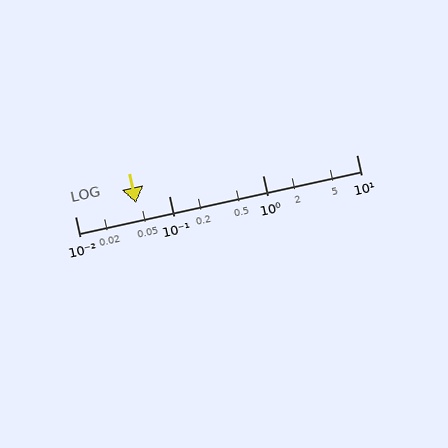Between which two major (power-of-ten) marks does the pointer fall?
The pointer is between 0.01 and 0.1.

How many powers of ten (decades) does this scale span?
The scale spans 3 decades, from 0.01 to 10.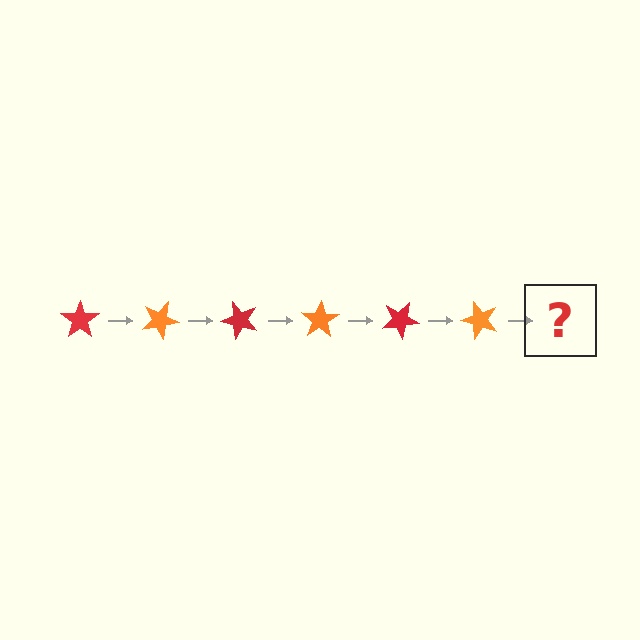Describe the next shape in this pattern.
It should be a red star, rotated 150 degrees from the start.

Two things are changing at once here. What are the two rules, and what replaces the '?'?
The two rules are that it rotates 25 degrees each step and the color cycles through red and orange. The '?' should be a red star, rotated 150 degrees from the start.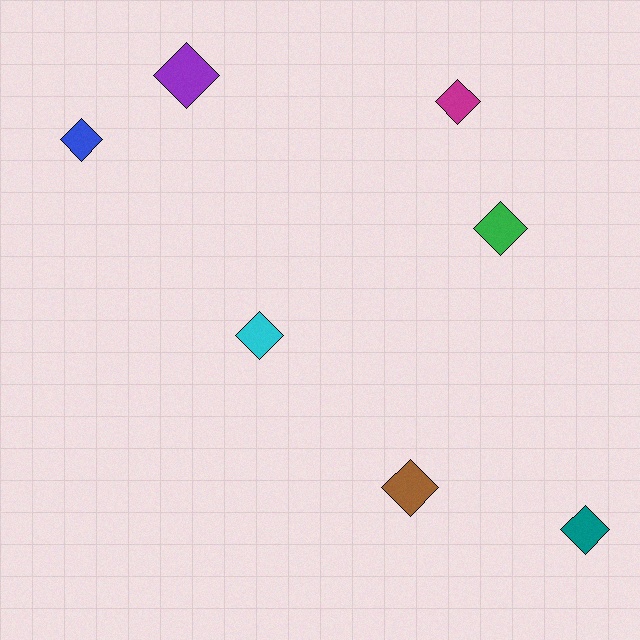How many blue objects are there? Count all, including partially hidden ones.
There is 1 blue object.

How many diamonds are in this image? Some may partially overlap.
There are 7 diamonds.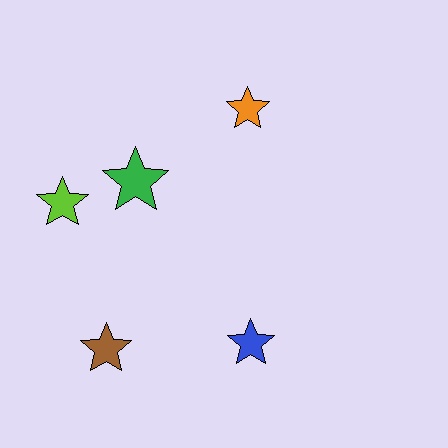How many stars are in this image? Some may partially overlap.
There are 5 stars.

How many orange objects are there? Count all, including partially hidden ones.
There is 1 orange object.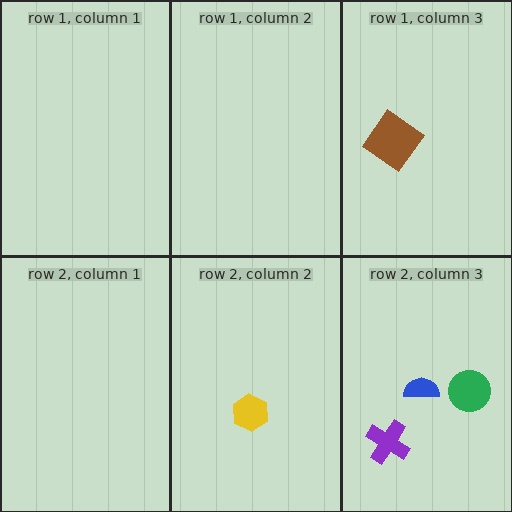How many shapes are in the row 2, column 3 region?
3.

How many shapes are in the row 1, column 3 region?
1.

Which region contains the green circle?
The row 2, column 3 region.